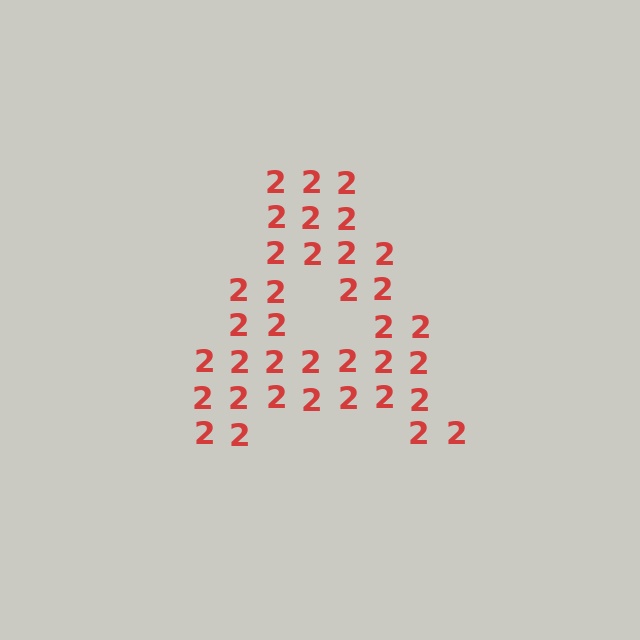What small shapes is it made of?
It is made of small digit 2's.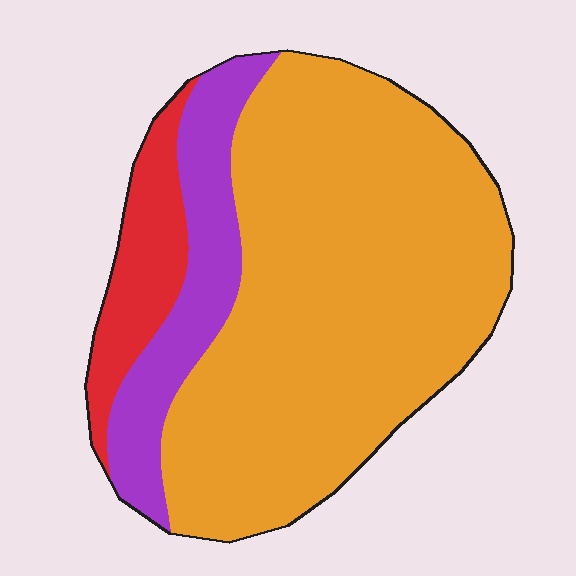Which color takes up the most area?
Orange, at roughly 70%.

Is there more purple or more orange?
Orange.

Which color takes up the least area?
Red, at roughly 10%.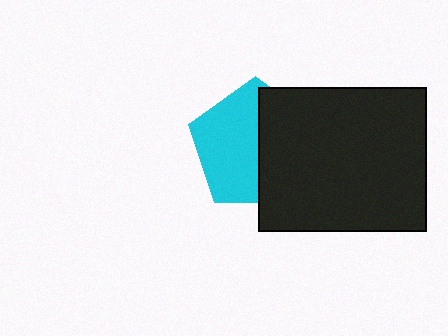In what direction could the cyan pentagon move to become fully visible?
The cyan pentagon could move left. That would shift it out from behind the black rectangle entirely.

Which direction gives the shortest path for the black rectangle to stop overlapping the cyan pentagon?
Moving right gives the shortest separation.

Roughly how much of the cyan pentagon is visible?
About half of it is visible (roughly 53%).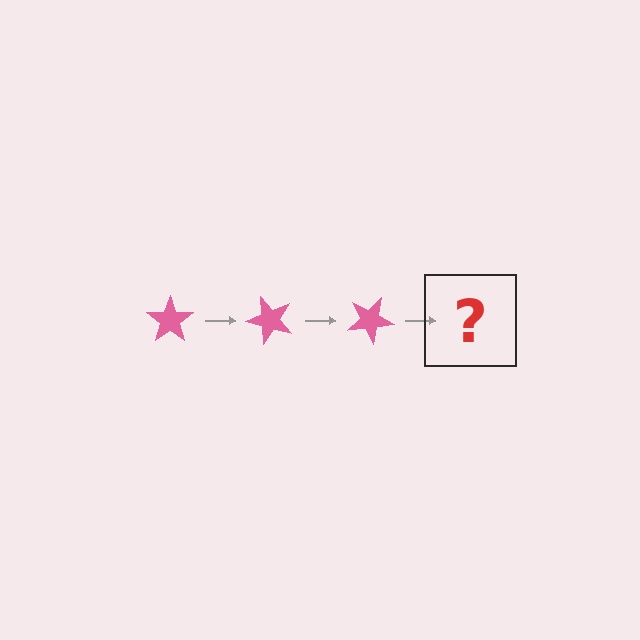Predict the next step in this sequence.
The next step is a pink star rotated 150 degrees.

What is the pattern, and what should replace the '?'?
The pattern is that the star rotates 50 degrees each step. The '?' should be a pink star rotated 150 degrees.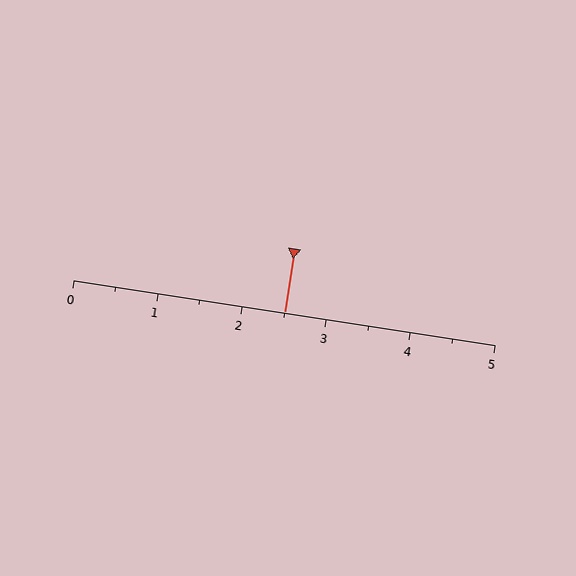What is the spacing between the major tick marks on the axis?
The major ticks are spaced 1 apart.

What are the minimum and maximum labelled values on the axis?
The axis runs from 0 to 5.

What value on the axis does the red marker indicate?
The marker indicates approximately 2.5.